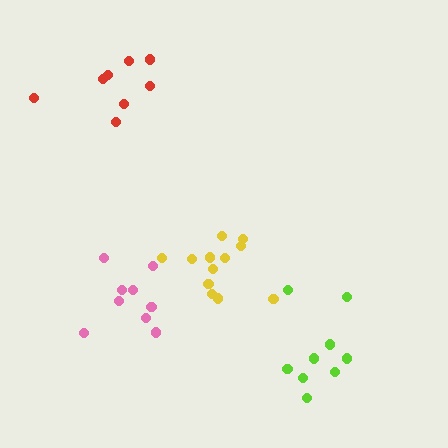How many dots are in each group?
Group 1: 9 dots, Group 2: 9 dots, Group 3: 12 dots, Group 4: 8 dots (38 total).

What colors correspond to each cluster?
The clusters are colored: pink, lime, yellow, red.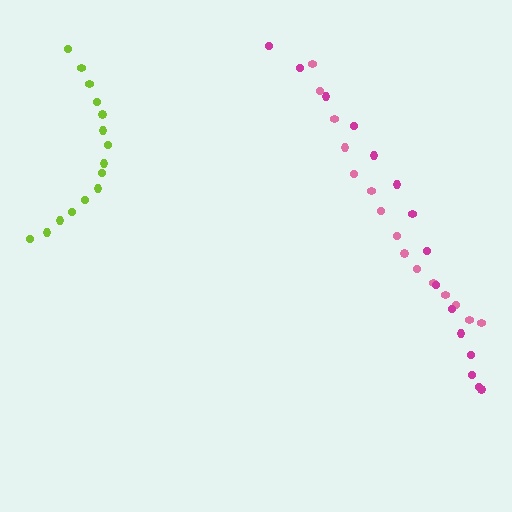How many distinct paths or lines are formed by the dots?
There are 3 distinct paths.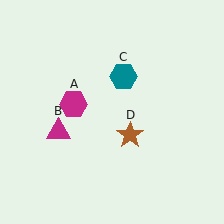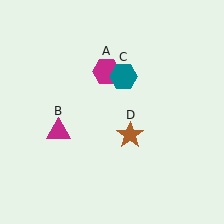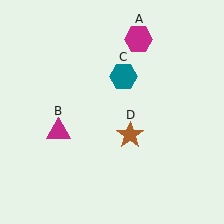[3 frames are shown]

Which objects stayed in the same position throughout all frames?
Magenta triangle (object B) and teal hexagon (object C) and brown star (object D) remained stationary.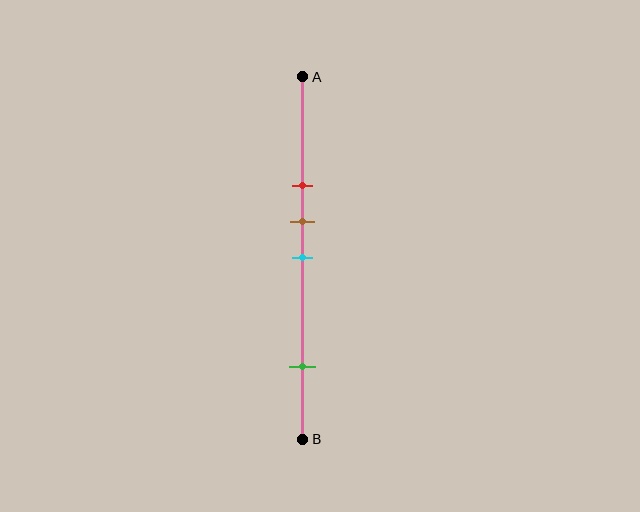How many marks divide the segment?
There are 4 marks dividing the segment.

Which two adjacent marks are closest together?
The brown and cyan marks are the closest adjacent pair.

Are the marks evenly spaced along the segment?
No, the marks are not evenly spaced.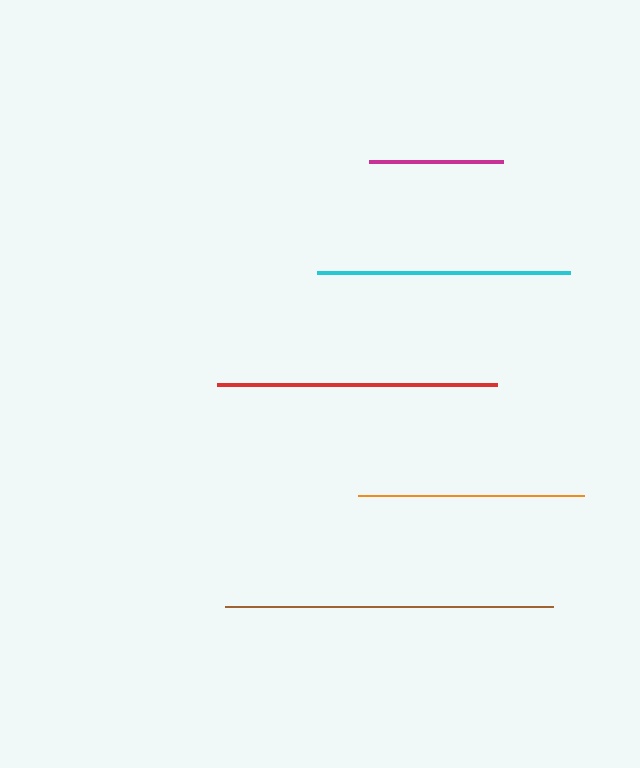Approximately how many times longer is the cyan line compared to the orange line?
The cyan line is approximately 1.1 times the length of the orange line.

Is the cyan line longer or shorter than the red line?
The red line is longer than the cyan line.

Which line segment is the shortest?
The magenta line is the shortest at approximately 135 pixels.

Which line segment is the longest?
The brown line is the longest at approximately 328 pixels.